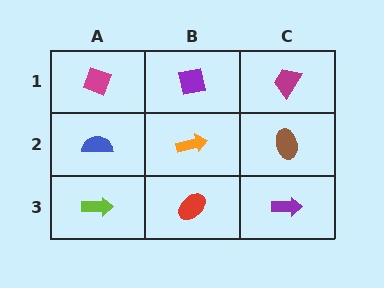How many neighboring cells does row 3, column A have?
2.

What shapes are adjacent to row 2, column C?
A magenta trapezoid (row 1, column C), a purple arrow (row 3, column C), an orange arrow (row 2, column B).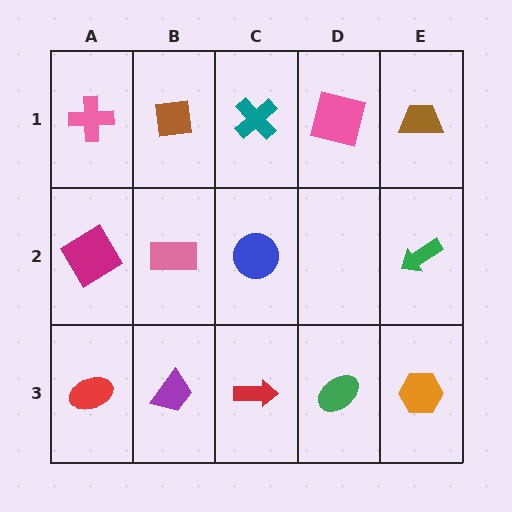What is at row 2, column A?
A magenta diamond.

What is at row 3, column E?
An orange hexagon.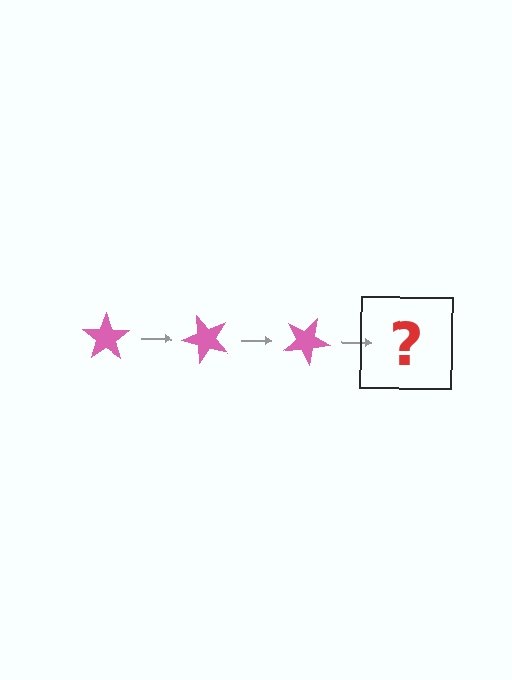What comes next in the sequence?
The next element should be a pink star rotated 150 degrees.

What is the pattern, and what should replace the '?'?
The pattern is that the star rotates 50 degrees each step. The '?' should be a pink star rotated 150 degrees.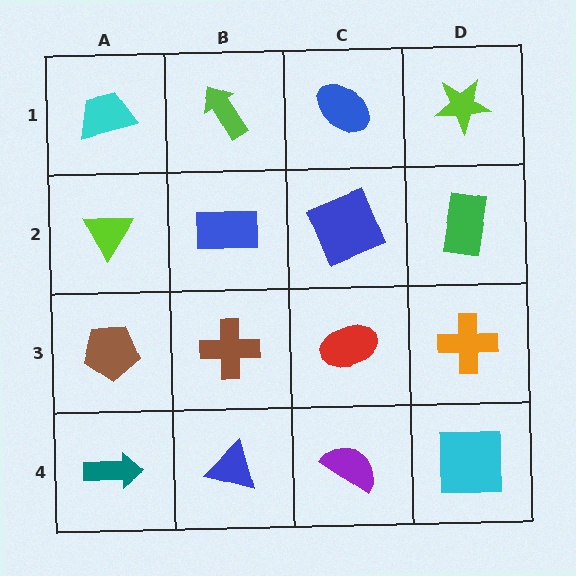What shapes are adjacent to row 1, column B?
A blue rectangle (row 2, column B), a cyan trapezoid (row 1, column A), a blue ellipse (row 1, column C).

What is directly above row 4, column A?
A brown pentagon.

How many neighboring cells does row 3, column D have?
3.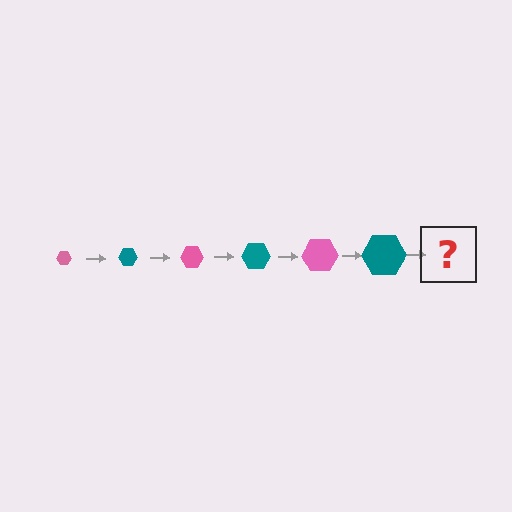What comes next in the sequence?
The next element should be a pink hexagon, larger than the previous one.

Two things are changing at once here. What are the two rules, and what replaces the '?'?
The two rules are that the hexagon grows larger each step and the color cycles through pink and teal. The '?' should be a pink hexagon, larger than the previous one.